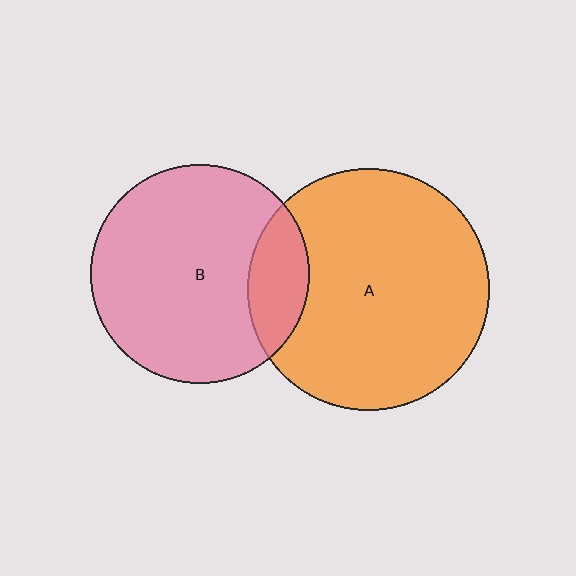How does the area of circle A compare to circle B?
Approximately 1.2 times.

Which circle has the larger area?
Circle A (orange).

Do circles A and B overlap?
Yes.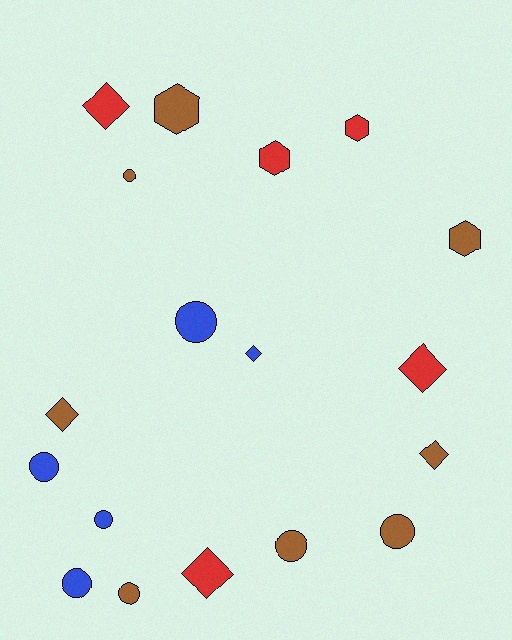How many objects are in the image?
There are 18 objects.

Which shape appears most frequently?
Circle, with 8 objects.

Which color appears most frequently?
Brown, with 8 objects.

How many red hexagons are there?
There are 2 red hexagons.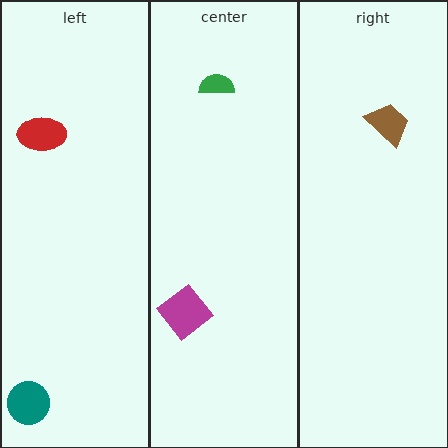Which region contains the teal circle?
The left region.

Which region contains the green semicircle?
The center region.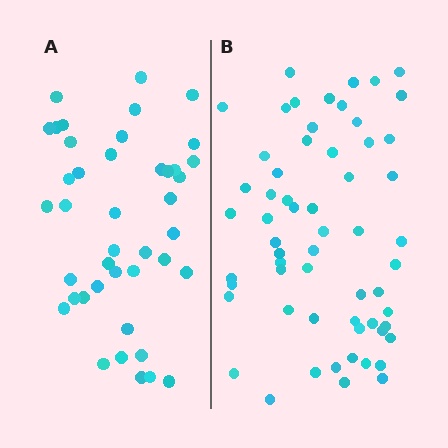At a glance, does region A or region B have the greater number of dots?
Region B (the right region) has more dots.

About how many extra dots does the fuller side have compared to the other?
Region B has approximately 20 more dots than region A.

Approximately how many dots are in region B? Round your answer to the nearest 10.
About 60 dots.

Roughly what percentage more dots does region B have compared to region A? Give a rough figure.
About 45% more.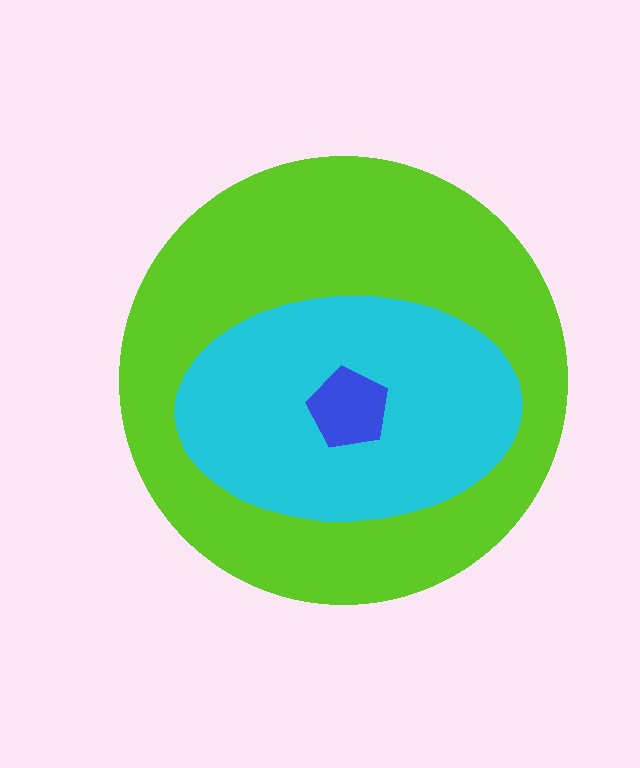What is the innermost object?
The blue pentagon.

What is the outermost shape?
The lime circle.